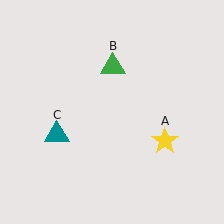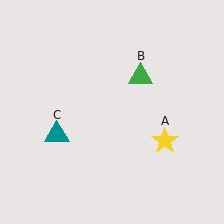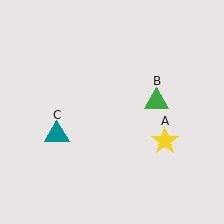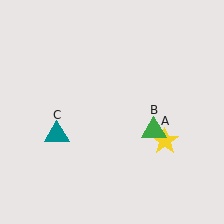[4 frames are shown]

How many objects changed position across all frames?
1 object changed position: green triangle (object B).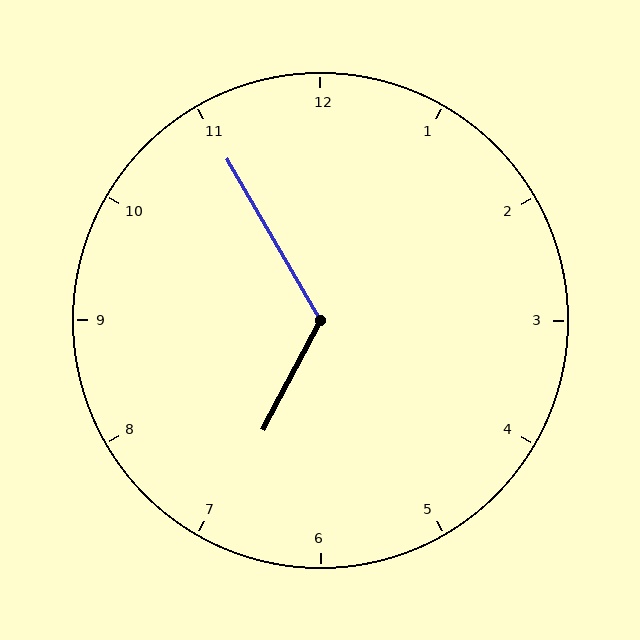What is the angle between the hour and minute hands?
Approximately 122 degrees.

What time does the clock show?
6:55.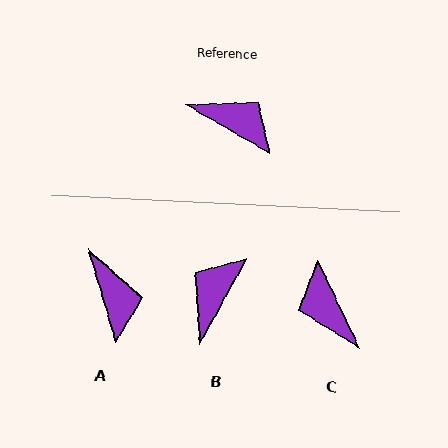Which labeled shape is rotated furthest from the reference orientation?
C, about 146 degrees away.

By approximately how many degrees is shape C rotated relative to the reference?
Approximately 146 degrees counter-clockwise.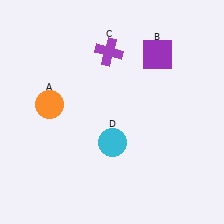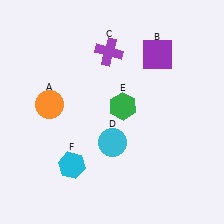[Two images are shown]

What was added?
A green hexagon (E), a cyan hexagon (F) were added in Image 2.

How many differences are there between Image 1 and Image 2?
There are 2 differences between the two images.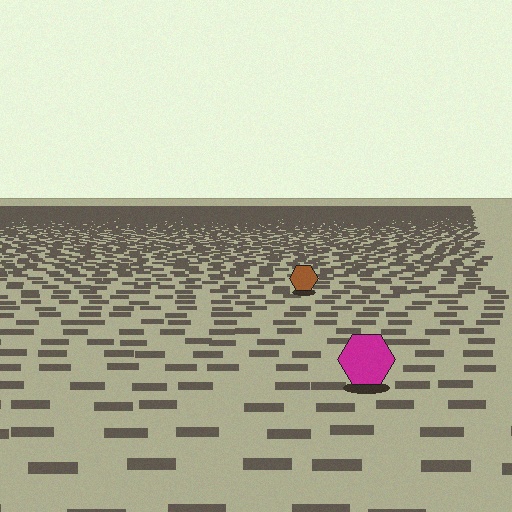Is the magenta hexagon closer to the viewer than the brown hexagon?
Yes. The magenta hexagon is closer — you can tell from the texture gradient: the ground texture is coarser near it.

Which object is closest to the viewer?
The magenta hexagon is closest. The texture marks near it are larger and more spread out.